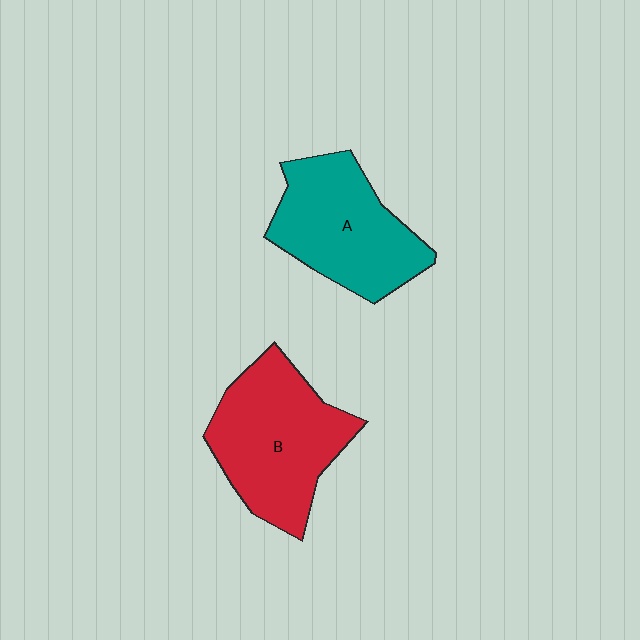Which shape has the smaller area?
Shape A (teal).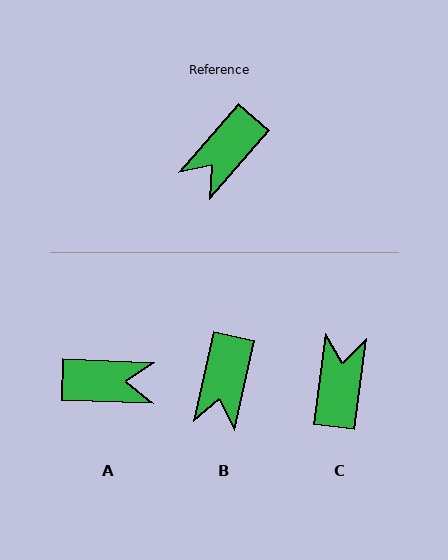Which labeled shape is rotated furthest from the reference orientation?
C, about 146 degrees away.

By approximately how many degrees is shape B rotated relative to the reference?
Approximately 28 degrees counter-clockwise.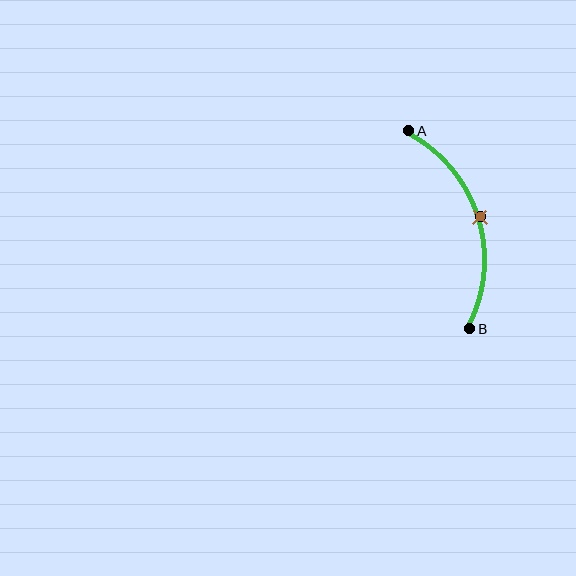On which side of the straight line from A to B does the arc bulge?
The arc bulges to the right of the straight line connecting A and B.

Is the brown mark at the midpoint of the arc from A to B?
Yes. The brown mark lies on the arc at equal arc-length from both A and B — it is the arc midpoint.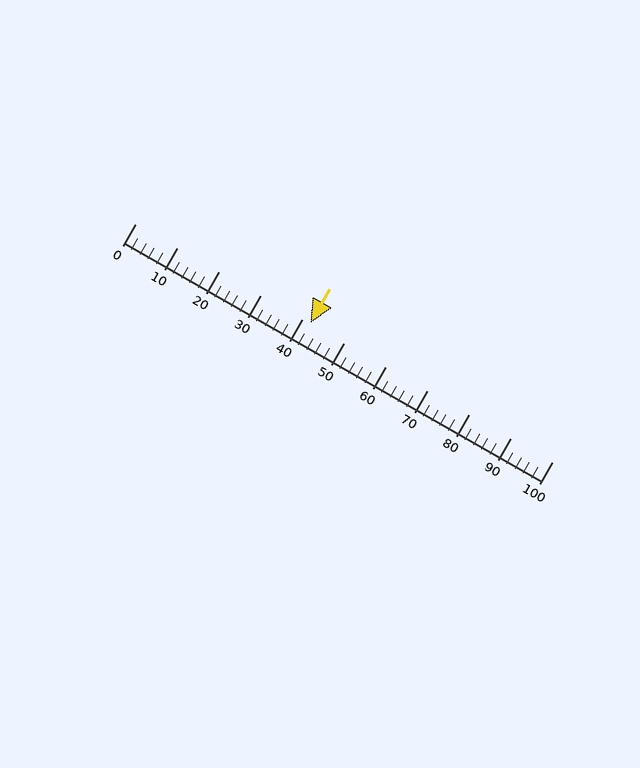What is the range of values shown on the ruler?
The ruler shows values from 0 to 100.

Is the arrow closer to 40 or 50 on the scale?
The arrow is closer to 40.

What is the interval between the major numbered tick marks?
The major tick marks are spaced 10 units apart.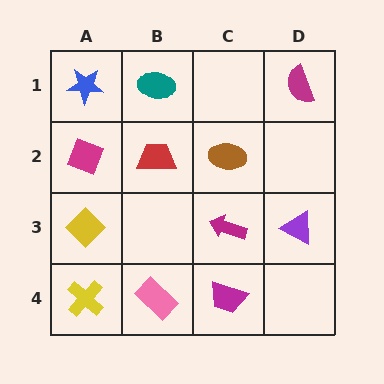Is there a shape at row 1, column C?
No, that cell is empty.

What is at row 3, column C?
A magenta arrow.